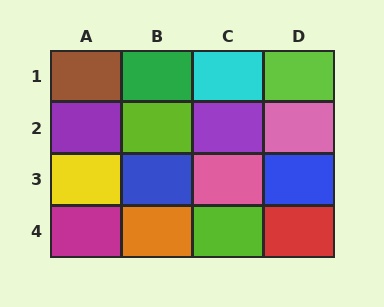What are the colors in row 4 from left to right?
Magenta, orange, lime, red.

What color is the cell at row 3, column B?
Blue.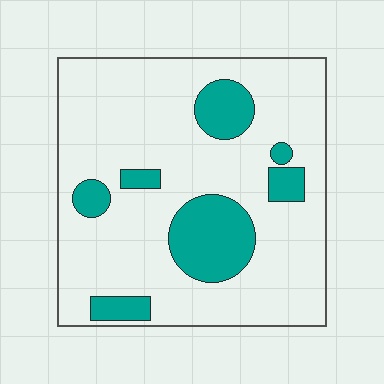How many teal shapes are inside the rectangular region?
7.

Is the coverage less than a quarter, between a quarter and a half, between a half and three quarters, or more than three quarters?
Less than a quarter.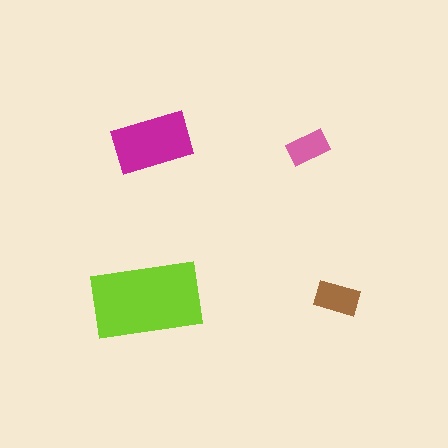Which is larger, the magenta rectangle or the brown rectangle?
The magenta one.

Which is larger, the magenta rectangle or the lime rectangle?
The lime one.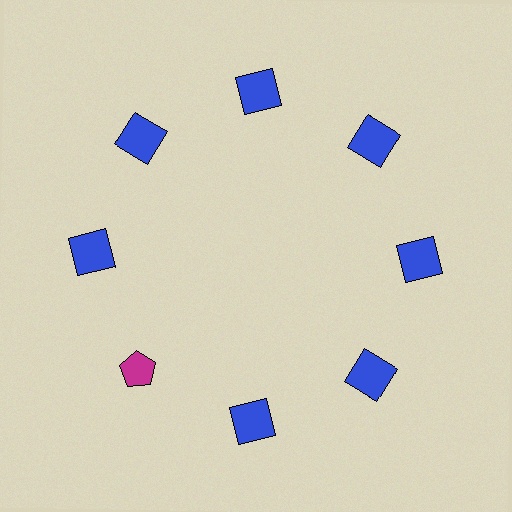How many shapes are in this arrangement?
There are 8 shapes arranged in a ring pattern.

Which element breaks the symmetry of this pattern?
The magenta pentagon at roughly the 8 o'clock position breaks the symmetry. All other shapes are blue squares.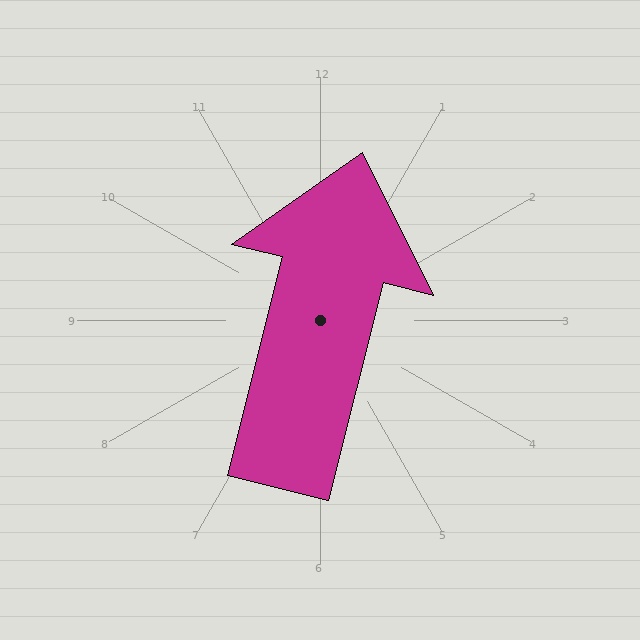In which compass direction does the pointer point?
North.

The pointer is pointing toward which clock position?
Roughly 12 o'clock.